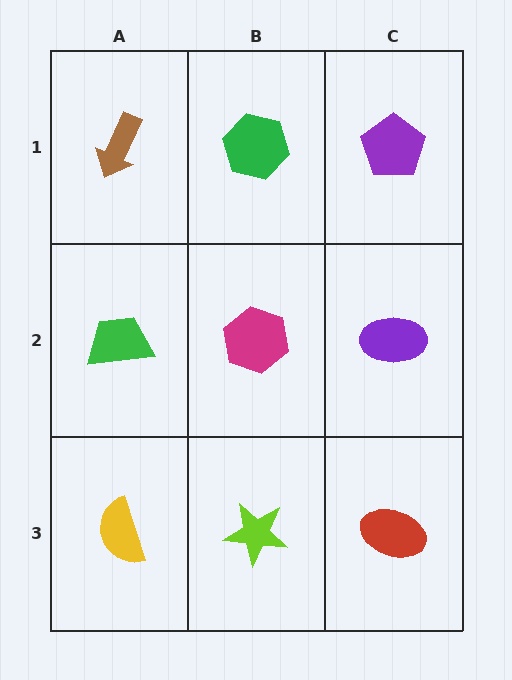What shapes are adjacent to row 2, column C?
A purple pentagon (row 1, column C), a red ellipse (row 3, column C), a magenta hexagon (row 2, column B).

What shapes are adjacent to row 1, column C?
A purple ellipse (row 2, column C), a green hexagon (row 1, column B).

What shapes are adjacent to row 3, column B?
A magenta hexagon (row 2, column B), a yellow semicircle (row 3, column A), a red ellipse (row 3, column C).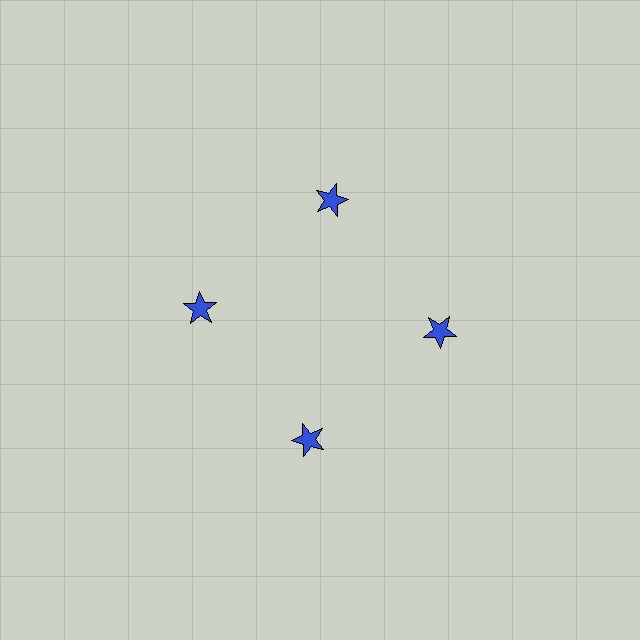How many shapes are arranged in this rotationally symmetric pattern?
There are 4 shapes, arranged in 4 groups of 1.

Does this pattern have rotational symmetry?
Yes, this pattern has 4-fold rotational symmetry. It looks the same after rotating 90 degrees around the center.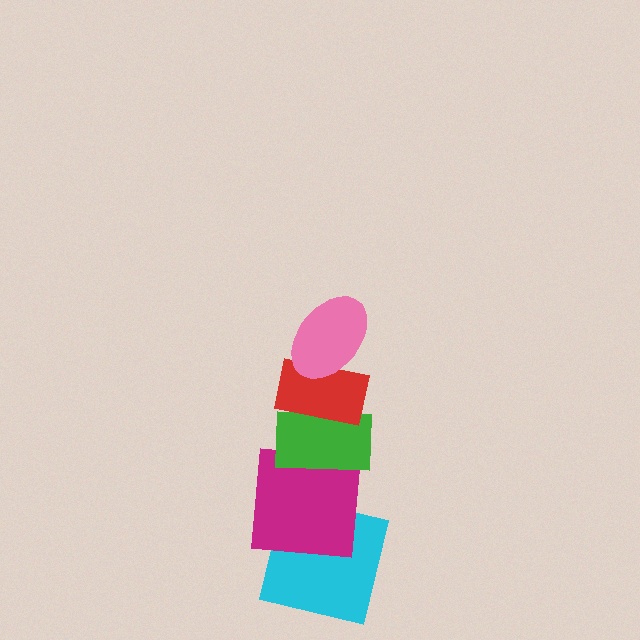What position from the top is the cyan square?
The cyan square is 5th from the top.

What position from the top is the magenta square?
The magenta square is 4th from the top.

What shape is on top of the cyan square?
The magenta square is on top of the cyan square.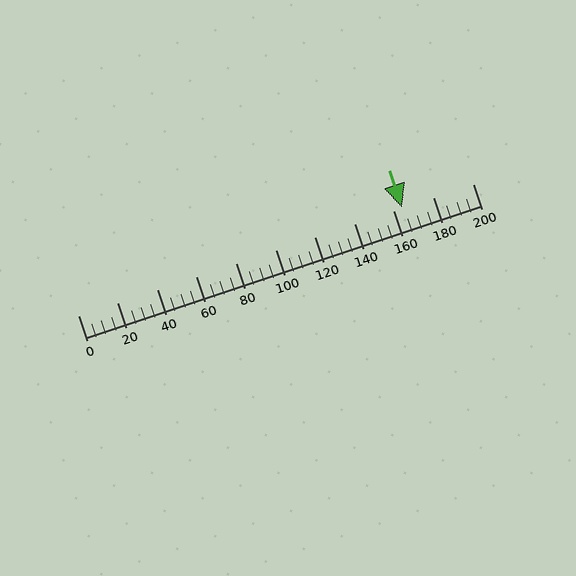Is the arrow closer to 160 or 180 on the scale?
The arrow is closer to 160.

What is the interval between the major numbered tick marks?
The major tick marks are spaced 20 units apart.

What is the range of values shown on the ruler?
The ruler shows values from 0 to 200.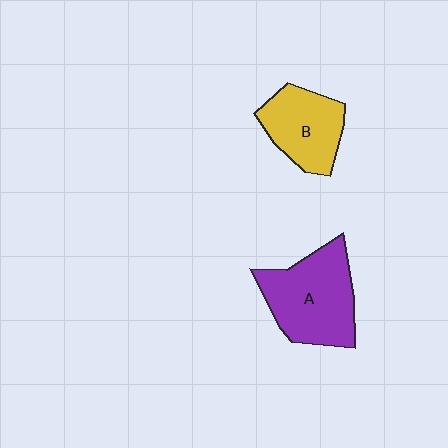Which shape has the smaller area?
Shape B (yellow).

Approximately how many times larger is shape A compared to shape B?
Approximately 1.4 times.